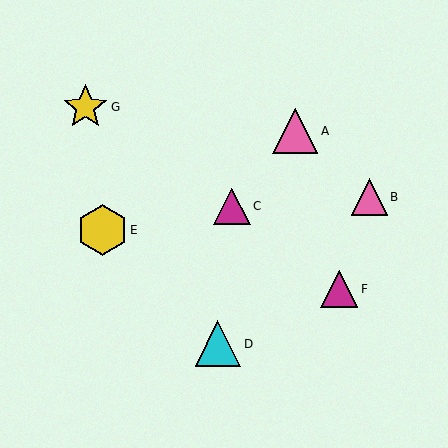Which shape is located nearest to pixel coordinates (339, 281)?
The magenta triangle (labeled F) at (339, 289) is nearest to that location.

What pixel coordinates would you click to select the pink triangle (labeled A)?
Click at (295, 131) to select the pink triangle A.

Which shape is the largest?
The yellow hexagon (labeled E) is the largest.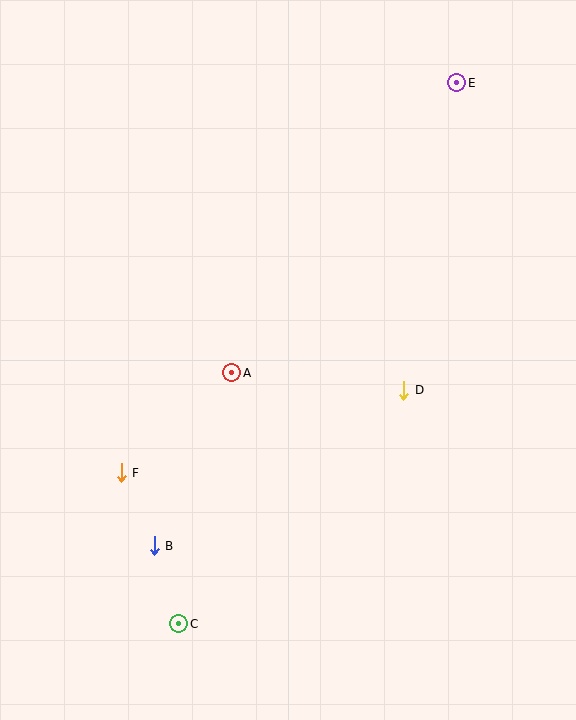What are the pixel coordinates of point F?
Point F is at (121, 473).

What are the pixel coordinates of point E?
Point E is at (457, 83).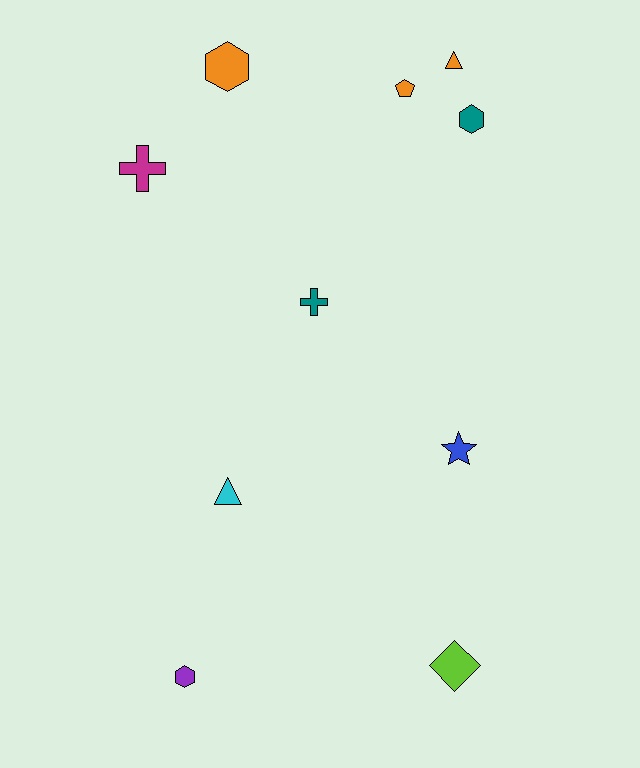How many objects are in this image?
There are 10 objects.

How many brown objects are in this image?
There are no brown objects.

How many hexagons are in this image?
There are 3 hexagons.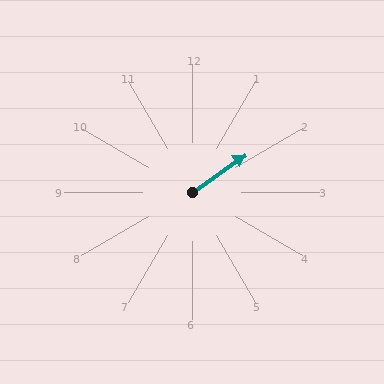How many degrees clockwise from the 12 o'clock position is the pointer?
Approximately 55 degrees.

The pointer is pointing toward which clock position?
Roughly 2 o'clock.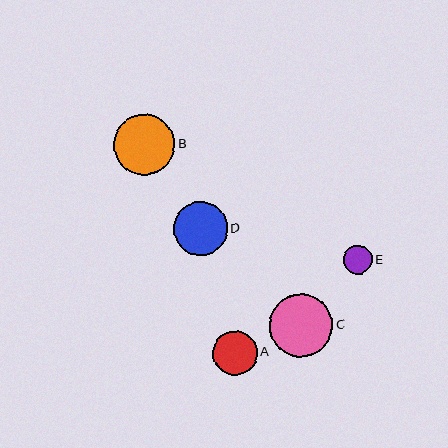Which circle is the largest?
Circle C is the largest with a size of approximately 63 pixels.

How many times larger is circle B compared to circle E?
Circle B is approximately 2.1 times the size of circle E.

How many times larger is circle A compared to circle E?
Circle A is approximately 1.5 times the size of circle E.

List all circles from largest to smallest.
From largest to smallest: C, B, D, A, E.